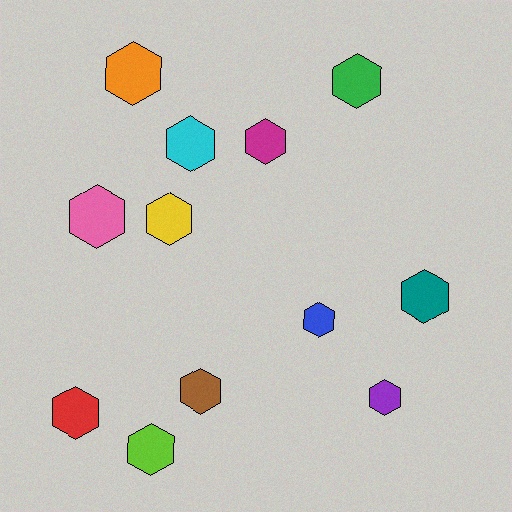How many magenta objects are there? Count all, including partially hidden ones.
There is 1 magenta object.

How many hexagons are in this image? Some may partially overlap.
There are 12 hexagons.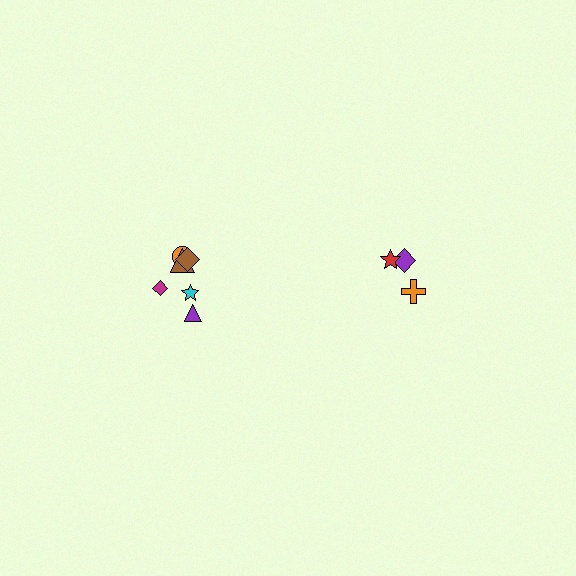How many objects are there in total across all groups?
There are 9 objects.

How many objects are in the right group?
There are 3 objects.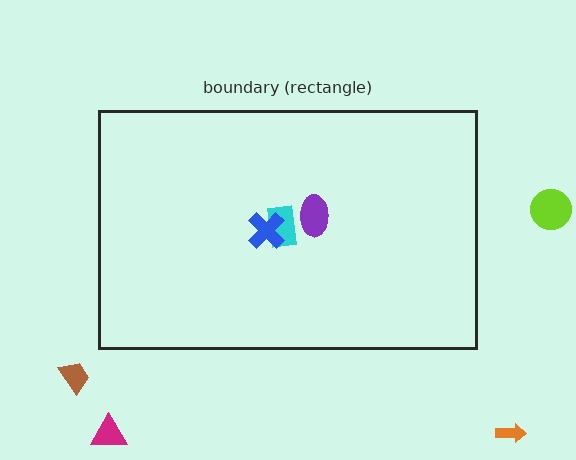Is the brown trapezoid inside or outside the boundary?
Outside.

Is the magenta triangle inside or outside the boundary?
Outside.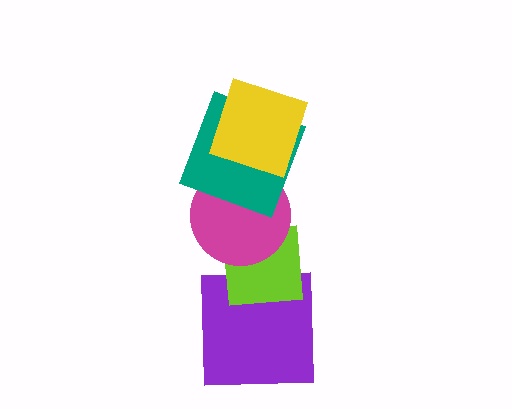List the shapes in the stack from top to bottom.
From top to bottom: the yellow square, the teal square, the magenta circle, the lime square, the purple square.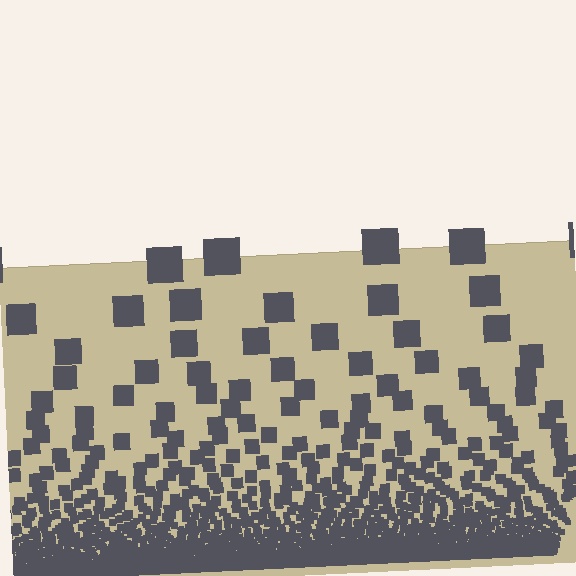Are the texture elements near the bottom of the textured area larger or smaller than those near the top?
Smaller. The gradient is inverted — elements near the bottom are smaller and denser.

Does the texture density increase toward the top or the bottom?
Density increases toward the bottom.